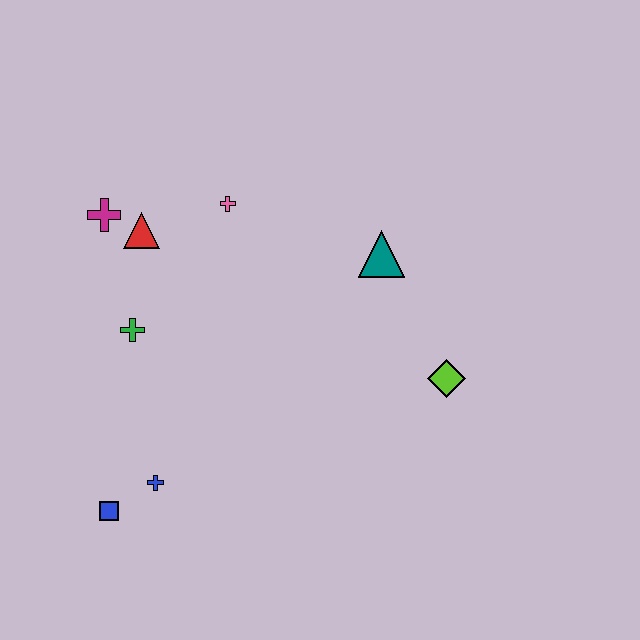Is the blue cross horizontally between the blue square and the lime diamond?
Yes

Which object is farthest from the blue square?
The teal triangle is farthest from the blue square.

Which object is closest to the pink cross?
The red triangle is closest to the pink cross.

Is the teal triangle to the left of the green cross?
No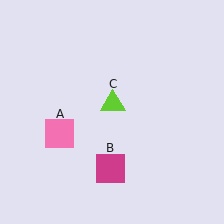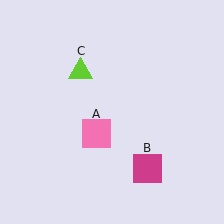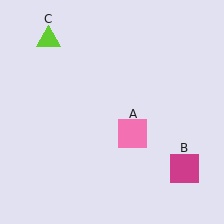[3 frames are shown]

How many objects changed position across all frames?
3 objects changed position: pink square (object A), magenta square (object B), lime triangle (object C).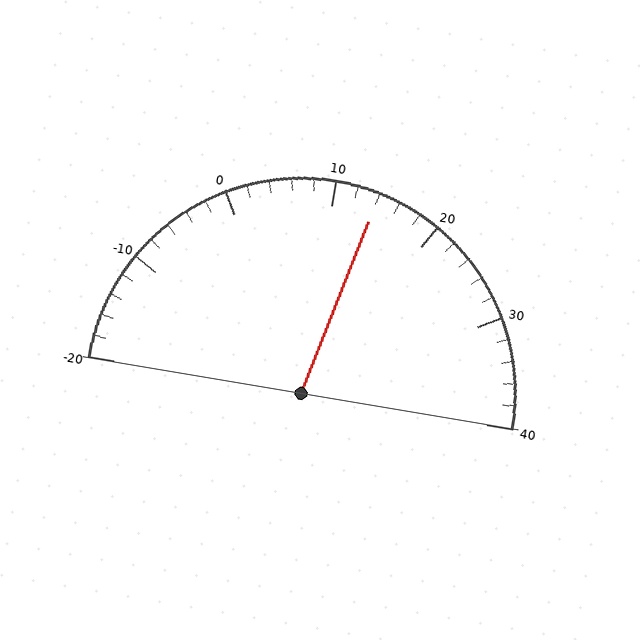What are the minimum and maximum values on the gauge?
The gauge ranges from -20 to 40.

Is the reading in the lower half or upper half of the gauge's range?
The reading is in the upper half of the range (-20 to 40).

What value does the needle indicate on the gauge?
The needle indicates approximately 14.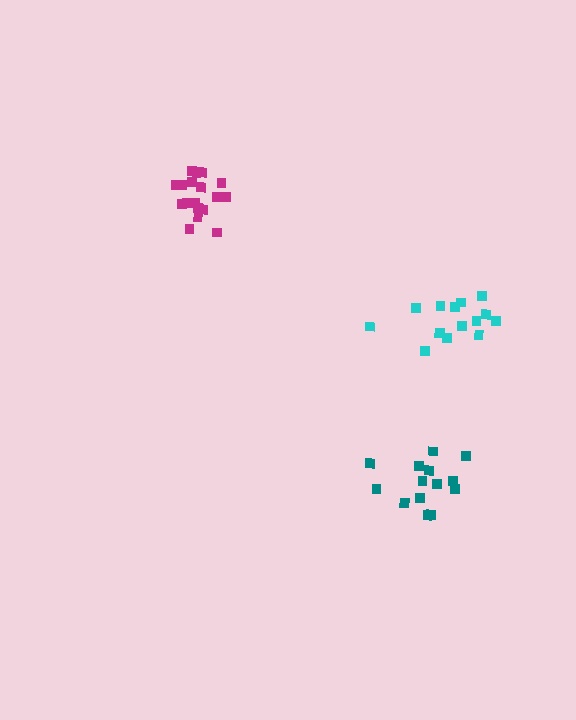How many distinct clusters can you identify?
There are 3 distinct clusters.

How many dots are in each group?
Group 1: 14 dots, Group 2: 18 dots, Group 3: 14 dots (46 total).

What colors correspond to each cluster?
The clusters are colored: teal, magenta, cyan.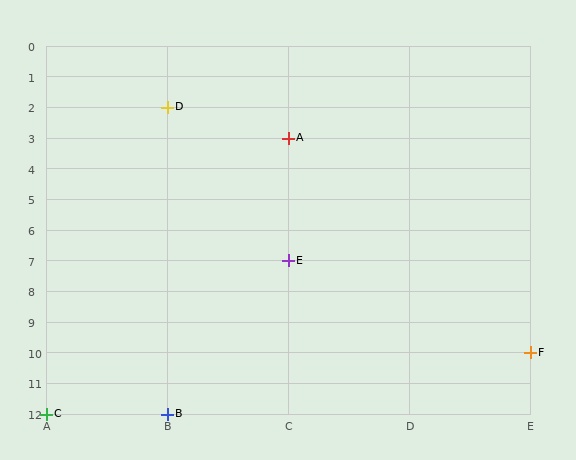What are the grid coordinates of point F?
Point F is at grid coordinates (E, 10).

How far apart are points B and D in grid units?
Points B and D are 10 rows apart.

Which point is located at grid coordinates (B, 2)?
Point D is at (B, 2).